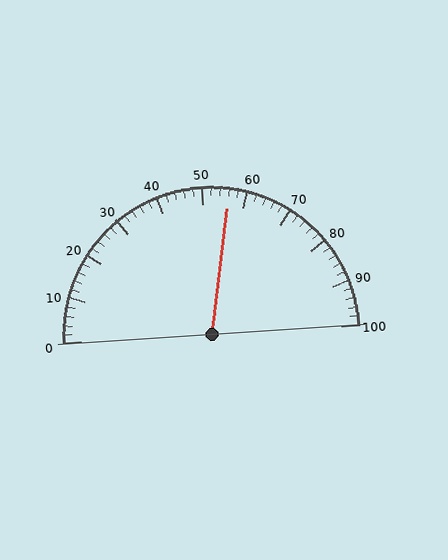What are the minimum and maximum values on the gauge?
The gauge ranges from 0 to 100.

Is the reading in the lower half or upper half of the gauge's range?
The reading is in the upper half of the range (0 to 100).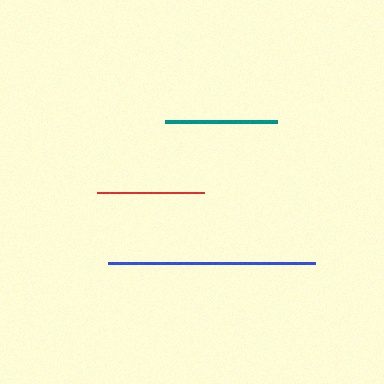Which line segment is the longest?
The blue line is the longest at approximately 207 pixels.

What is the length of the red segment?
The red segment is approximately 107 pixels long.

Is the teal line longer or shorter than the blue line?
The blue line is longer than the teal line.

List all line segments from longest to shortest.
From longest to shortest: blue, teal, red.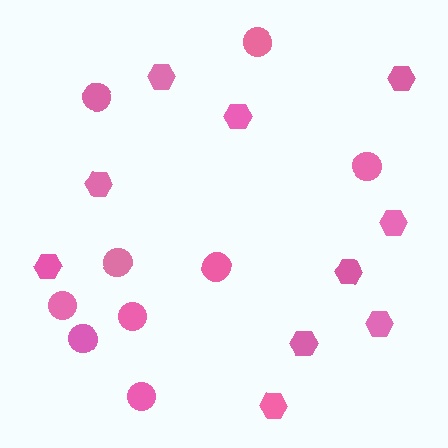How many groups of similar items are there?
There are 2 groups: one group of circles (9) and one group of hexagons (10).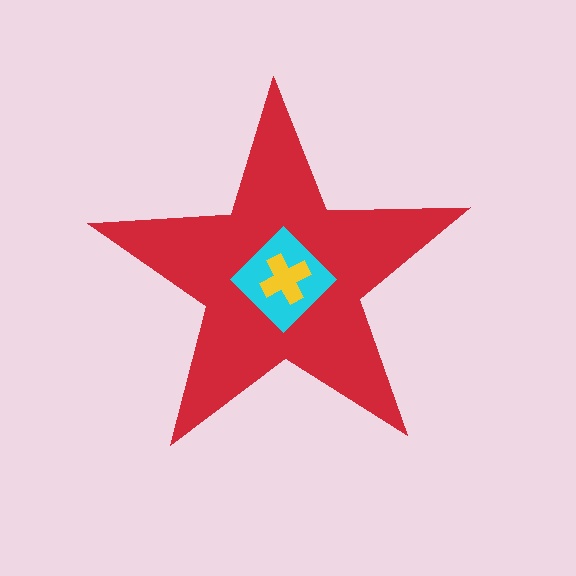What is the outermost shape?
The red star.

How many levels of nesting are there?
3.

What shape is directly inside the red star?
The cyan diamond.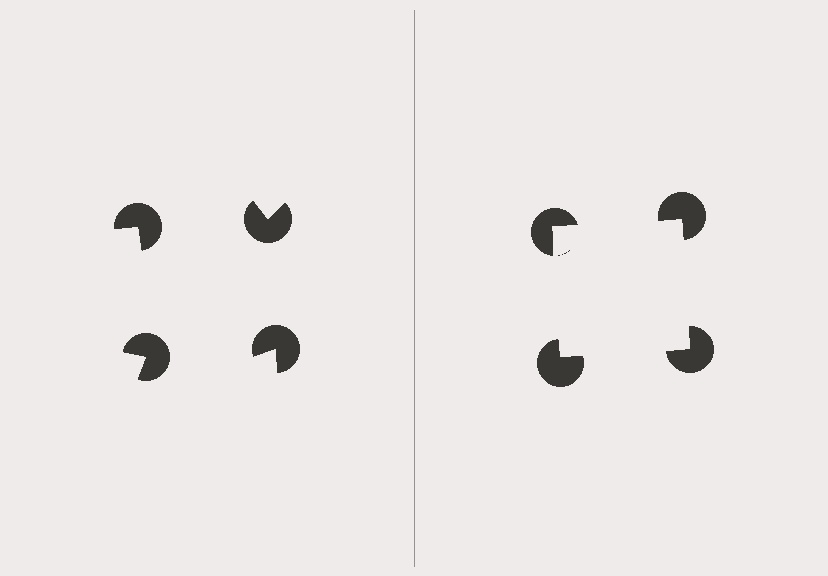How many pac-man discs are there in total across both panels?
8 — 4 on each side.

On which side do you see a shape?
An illusory square appears on the right side. On the left side the wedge cuts are rotated, so no coherent shape forms.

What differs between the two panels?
The pac-man discs are positioned identically on both sides; only the wedge orientations differ. On the right they align to a square; on the left they are misaligned.